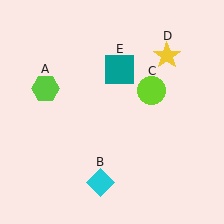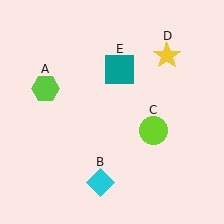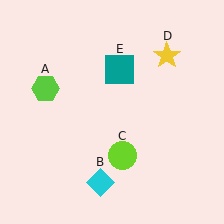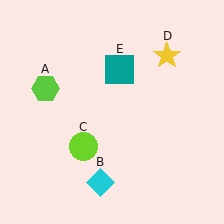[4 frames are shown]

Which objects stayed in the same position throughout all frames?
Lime hexagon (object A) and cyan diamond (object B) and yellow star (object D) and teal square (object E) remained stationary.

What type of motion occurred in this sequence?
The lime circle (object C) rotated clockwise around the center of the scene.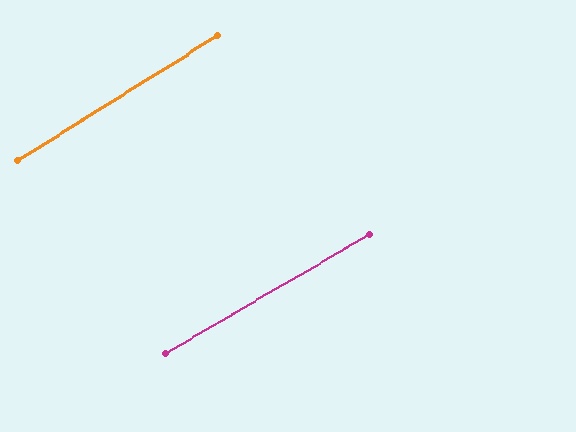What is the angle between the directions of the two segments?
Approximately 2 degrees.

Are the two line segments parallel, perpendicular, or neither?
Parallel — their directions differ by only 1.5°.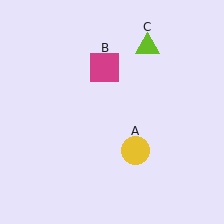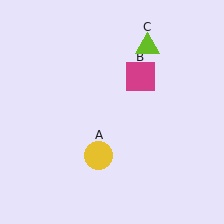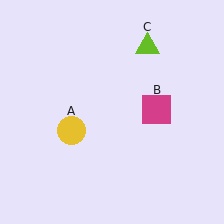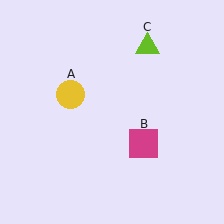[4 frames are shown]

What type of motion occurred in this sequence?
The yellow circle (object A), magenta square (object B) rotated clockwise around the center of the scene.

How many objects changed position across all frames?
2 objects changed position: yellow circle (object A), magenta square (object B).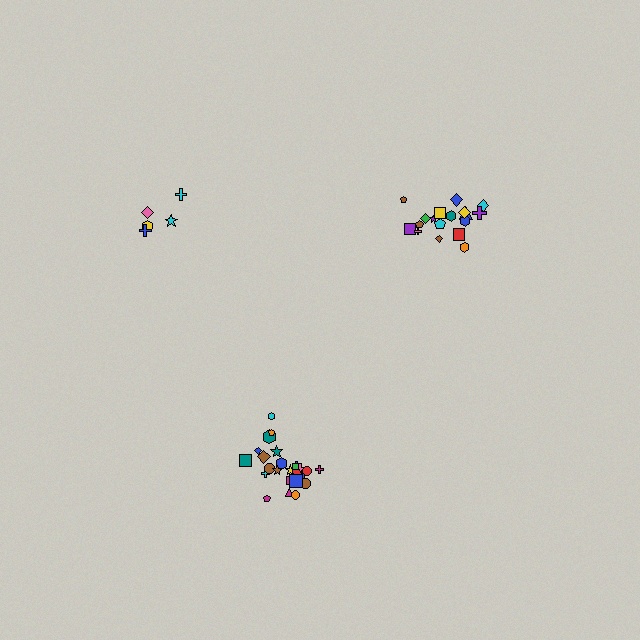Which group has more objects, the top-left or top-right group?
The top-right group.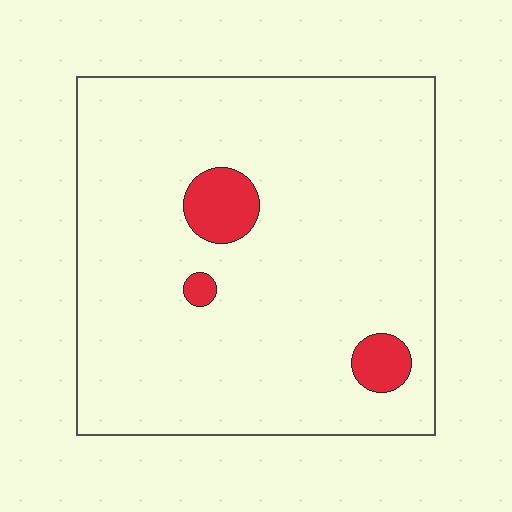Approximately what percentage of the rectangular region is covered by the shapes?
Approximately 5%.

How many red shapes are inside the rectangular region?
3.